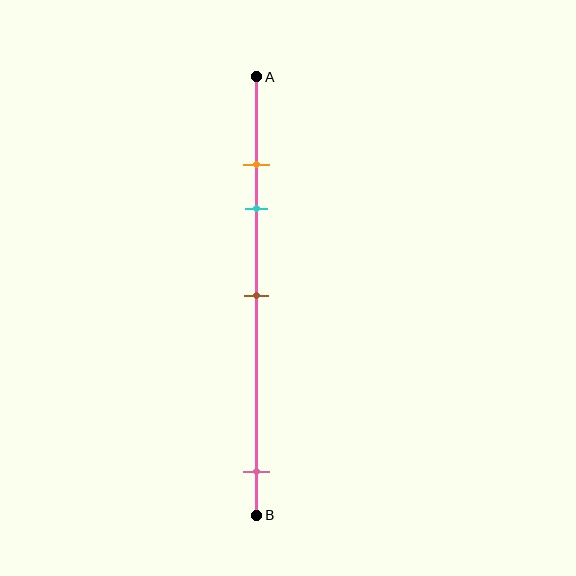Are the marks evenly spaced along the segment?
No, the marks are not evenly spaced.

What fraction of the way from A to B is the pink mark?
The pink mark is approximately 90% (0.9) of the way from A to B.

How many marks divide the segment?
There are 4 marks dividing the segment.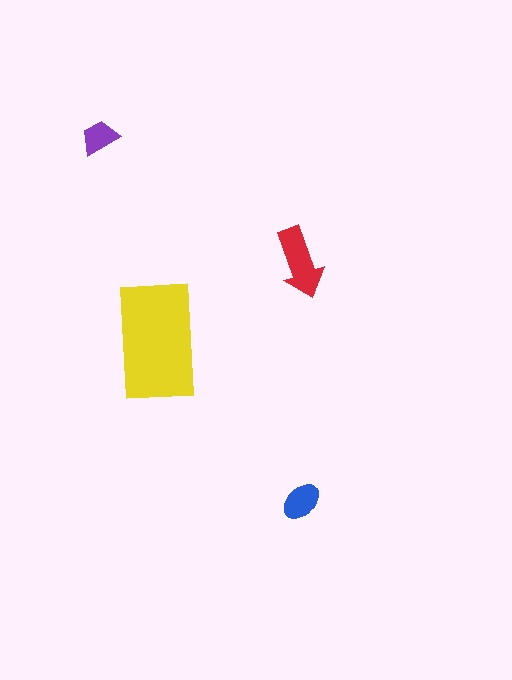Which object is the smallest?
The purple trapezoid.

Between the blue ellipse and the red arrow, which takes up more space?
The red arrow.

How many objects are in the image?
There are 4 objects in the image.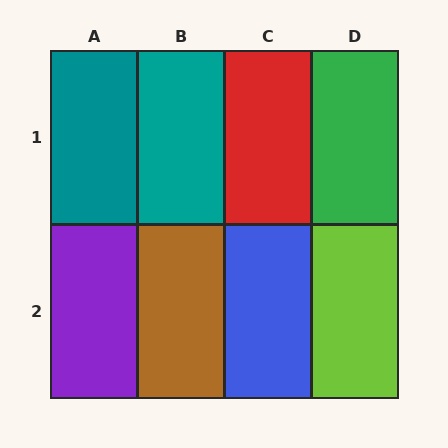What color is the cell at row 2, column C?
Blue.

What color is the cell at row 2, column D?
Lime.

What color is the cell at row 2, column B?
Brown.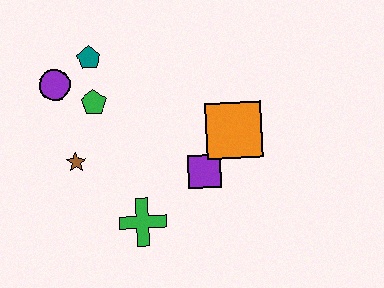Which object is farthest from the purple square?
The purple circle is farthest from the purple square.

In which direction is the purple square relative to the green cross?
The purple square is to the right of the green cross.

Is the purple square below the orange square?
Yes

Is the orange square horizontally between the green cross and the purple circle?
No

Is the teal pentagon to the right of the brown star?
Yes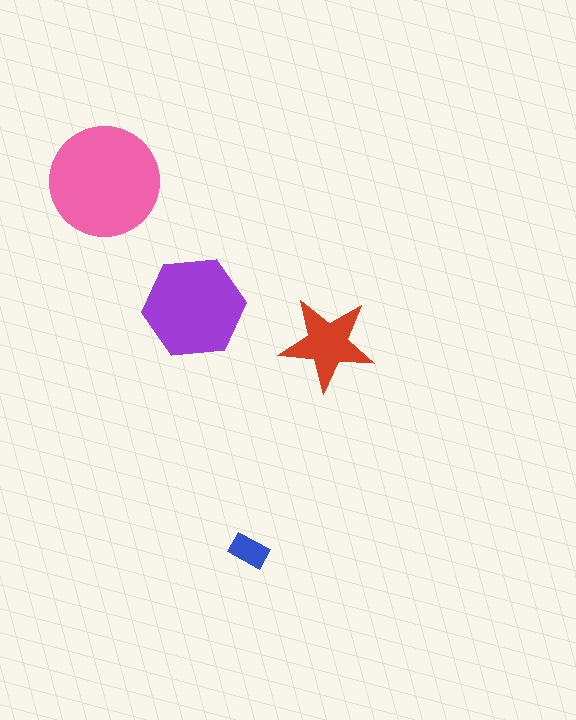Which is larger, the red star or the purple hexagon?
The purple hexagon.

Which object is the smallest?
The blue rectangle.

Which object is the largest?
The pink circle.